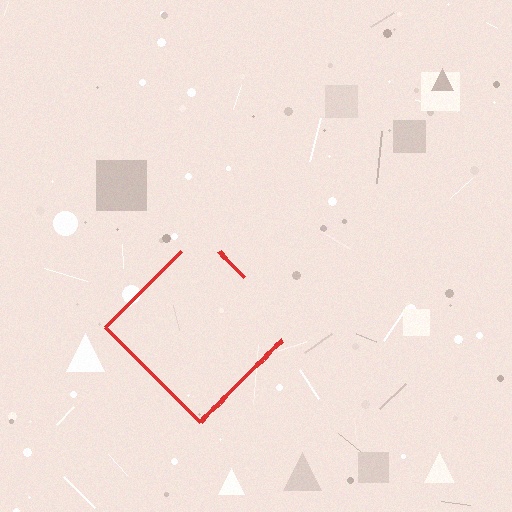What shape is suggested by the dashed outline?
The dashed outline suggests a diamond.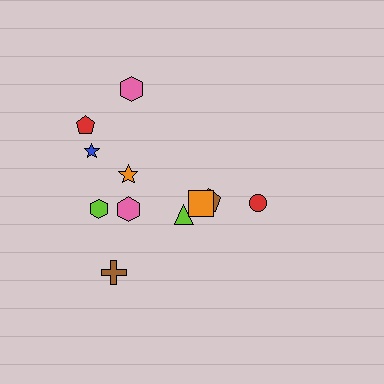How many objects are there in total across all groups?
There are 11 objects.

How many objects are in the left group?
There are 8 objects.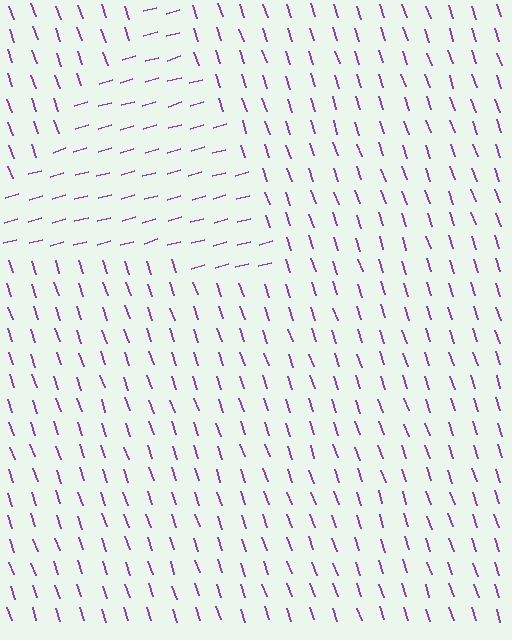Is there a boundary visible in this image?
Yes, there is a texture boundary formed by a change in line orientation.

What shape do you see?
I see a triangle.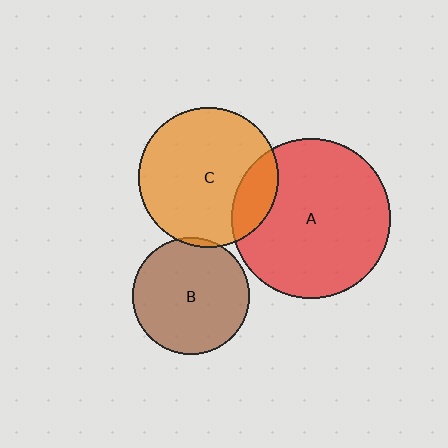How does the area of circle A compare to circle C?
Approximately 1.3 times.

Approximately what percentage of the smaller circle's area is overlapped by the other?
Approximately 5%.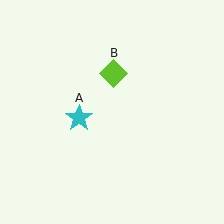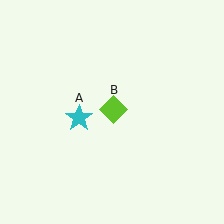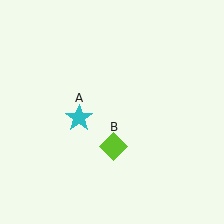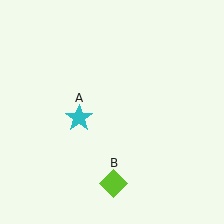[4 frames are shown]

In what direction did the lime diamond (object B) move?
The lime diamond (object B) moved down.